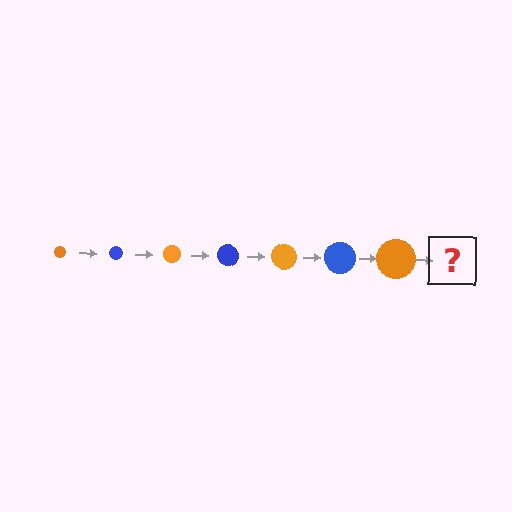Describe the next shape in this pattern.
It should be a blue circle, larger than the previous one.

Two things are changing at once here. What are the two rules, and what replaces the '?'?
The two rules are that the circle grows larger each step and the color cycles through orange and blue. The '?' should be a blue circle, larger than the previous one.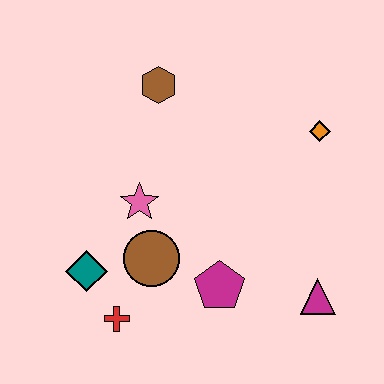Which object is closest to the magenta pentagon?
The brown circle is closest to the magenta pentagon.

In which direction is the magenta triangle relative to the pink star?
The magenta triangle is to the right of the pink star.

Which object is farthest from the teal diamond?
The orange diamond is farthest from the teal diamond.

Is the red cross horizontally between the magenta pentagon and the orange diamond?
No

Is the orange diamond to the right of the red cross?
Yes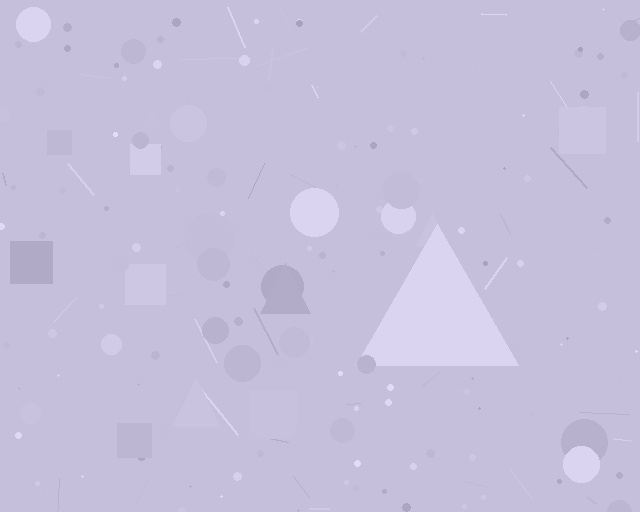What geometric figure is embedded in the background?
A triangle is embedded in the background.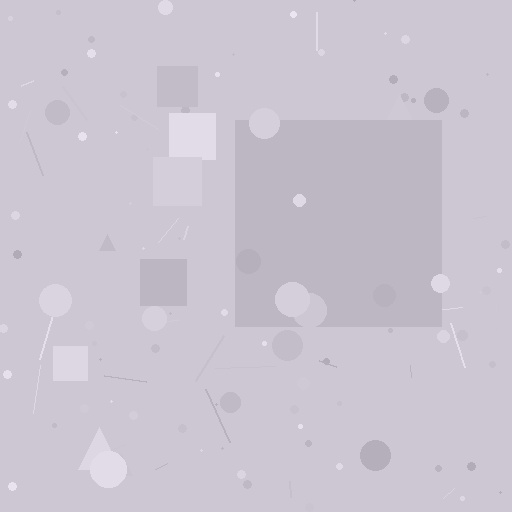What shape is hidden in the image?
A square is hidden in the image.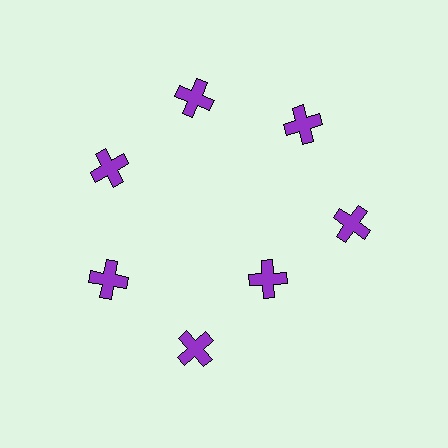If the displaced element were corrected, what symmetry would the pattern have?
It would have 7-fold rotational symmetry — the pattern would map onto itself every 51 degrees.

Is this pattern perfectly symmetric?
No. The 7 purple crosses are arranged in a ring, but one element near the 5 o'clock position is pulled inward toward the center, breaking the 7-fold rotational symmetry.